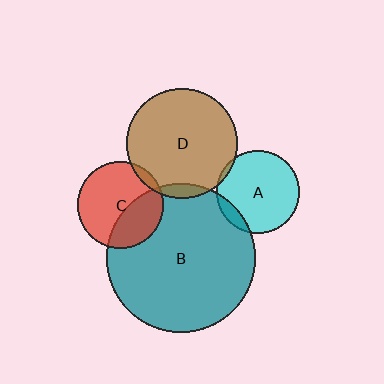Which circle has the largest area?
Circle B (teal).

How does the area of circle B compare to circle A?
Approximately 3.2 times.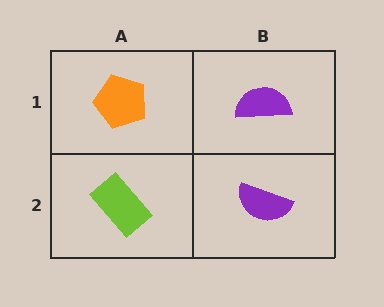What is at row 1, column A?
An orange pentagon.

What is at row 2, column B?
A purple semicircle.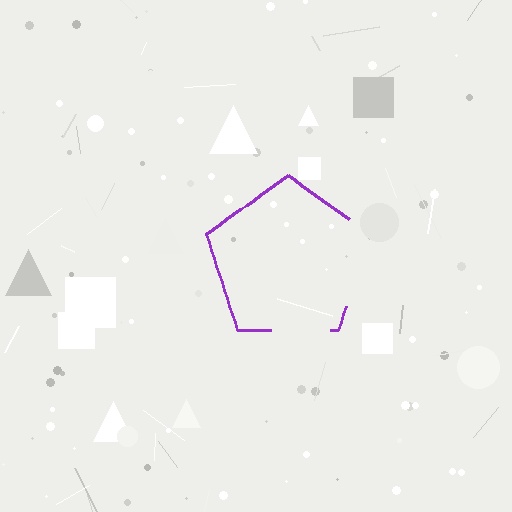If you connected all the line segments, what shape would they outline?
They would outline a pentagon.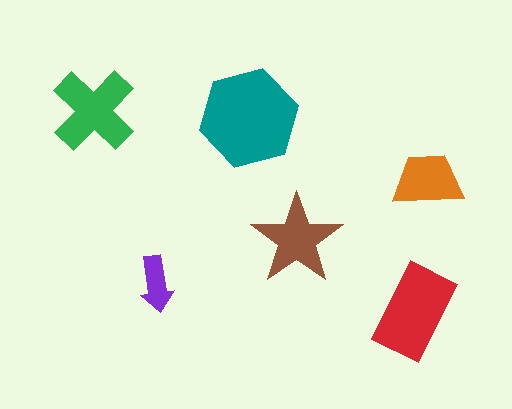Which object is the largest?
The teal hexagon.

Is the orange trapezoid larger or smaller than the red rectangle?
Smaller.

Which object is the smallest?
The purple arrow.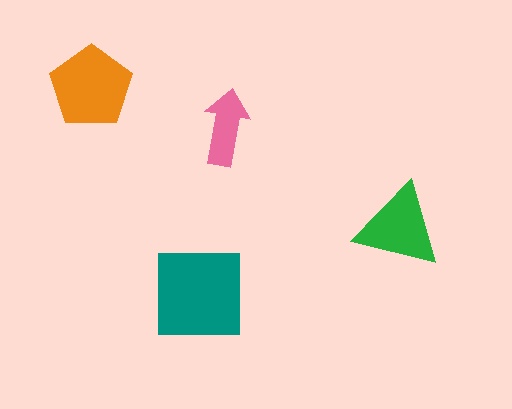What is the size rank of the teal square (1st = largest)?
1st.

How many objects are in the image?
There are 4 objects in the image.